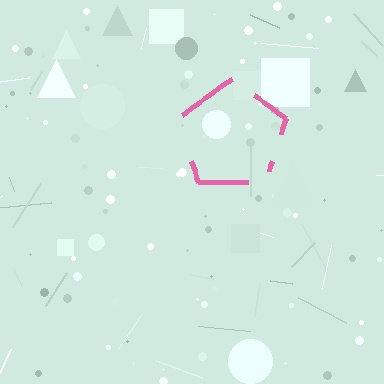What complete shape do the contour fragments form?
The contour fragments form a pentagon.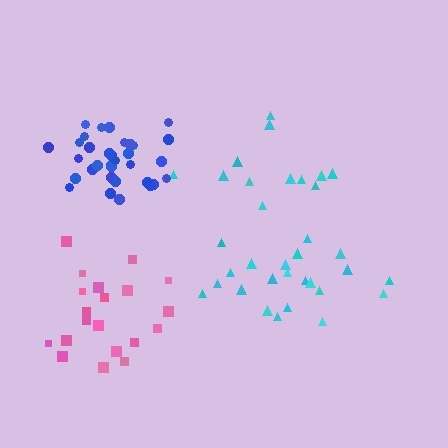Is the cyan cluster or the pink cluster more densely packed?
Pink.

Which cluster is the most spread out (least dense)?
Cyan.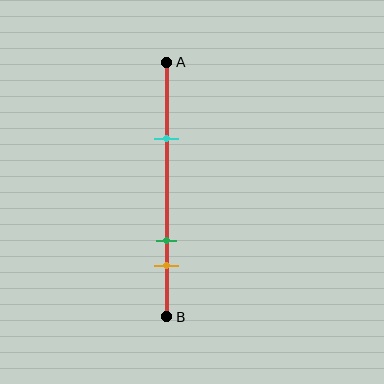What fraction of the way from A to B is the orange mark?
The orange mark is approximately 80% (0.8) of the way from A to B.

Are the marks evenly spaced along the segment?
No, the marks are not evenly spaced.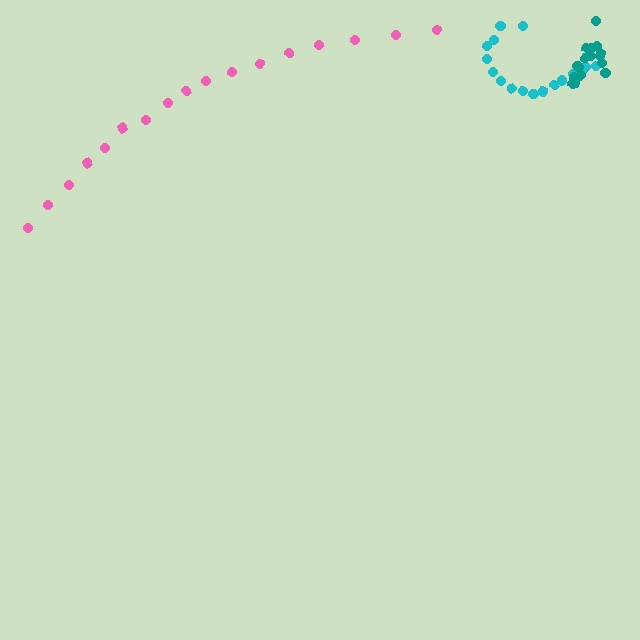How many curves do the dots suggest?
There are 3 distinct paths.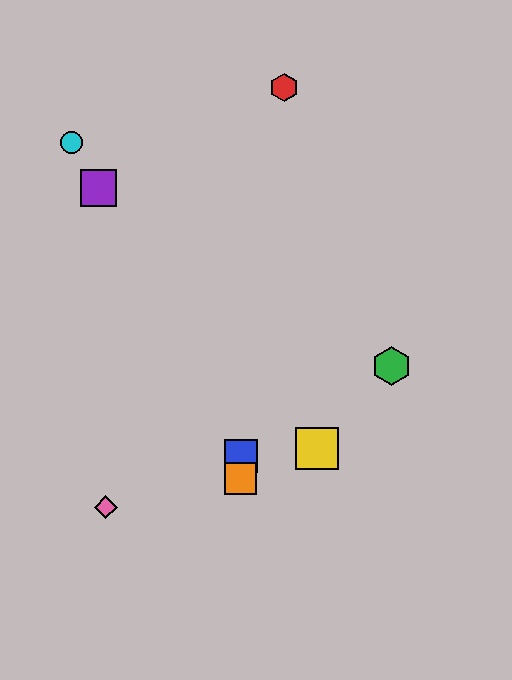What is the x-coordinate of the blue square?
The blue square is at x≈241.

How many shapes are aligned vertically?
2 shapes (the blue square, the orange square) are aligned vertically.